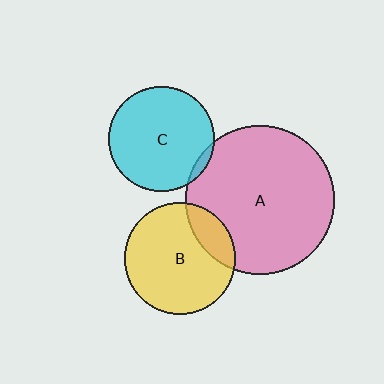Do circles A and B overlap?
Yes.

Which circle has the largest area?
Circle A (pink).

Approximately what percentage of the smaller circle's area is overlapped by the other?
Approximately 20%.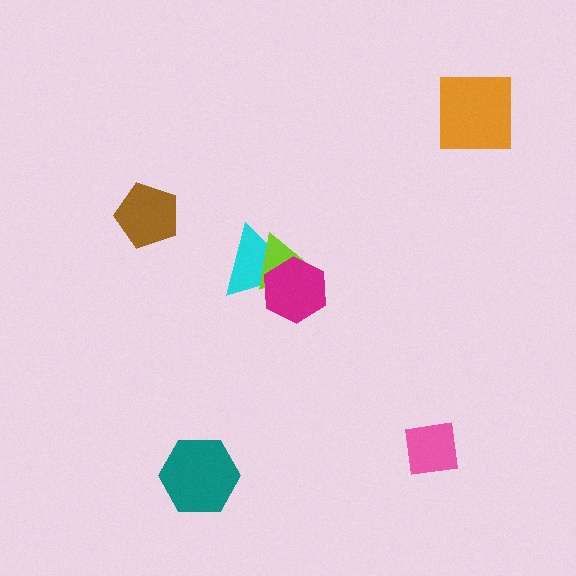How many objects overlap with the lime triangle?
2 objects overlap with the lime triangle.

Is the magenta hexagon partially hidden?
No, no other shape covers it.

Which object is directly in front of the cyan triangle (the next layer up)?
The lime triangle is directly in front of the cyan triangle.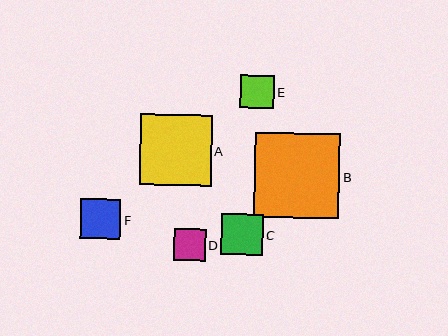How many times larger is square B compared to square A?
Square B is approximately 1.2 times the size of square A.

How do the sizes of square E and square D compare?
Square E and square D are approximately the same size.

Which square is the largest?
Square B is the largest with a size of approximately 85 pixels.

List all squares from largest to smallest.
From largest to smallest: B, A, C, F, E, D.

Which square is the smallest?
Square D is the smallest with a size of approximately 32 pixels.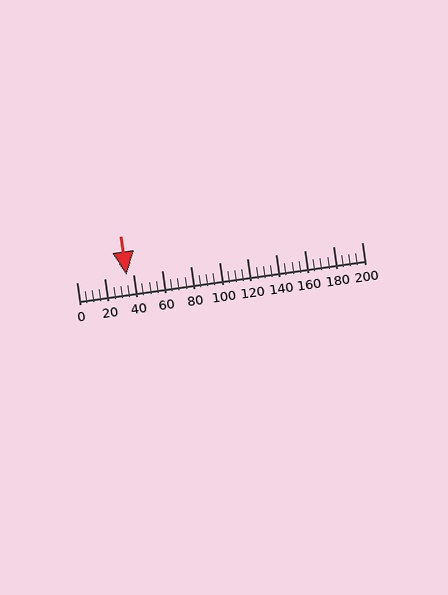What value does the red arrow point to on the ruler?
The red arrow points to approximately 35.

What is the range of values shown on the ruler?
The ruler shows values from 0 to 200.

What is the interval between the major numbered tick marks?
The major tick marks are spaced 20 units apart.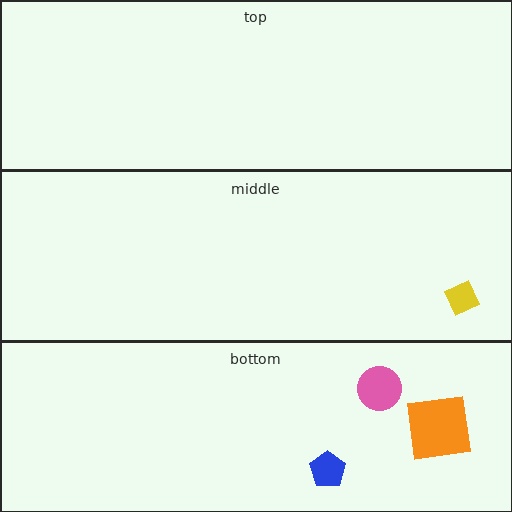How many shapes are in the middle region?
1.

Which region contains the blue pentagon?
The bottom region.